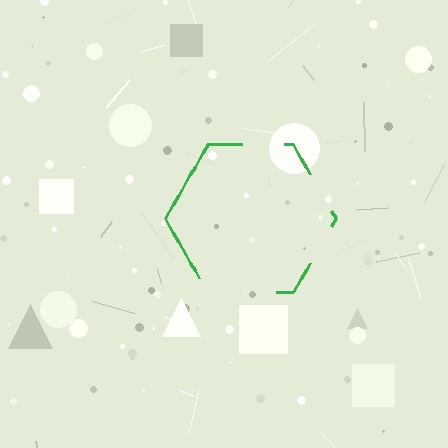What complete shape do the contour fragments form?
The contour fragments form a hexagon.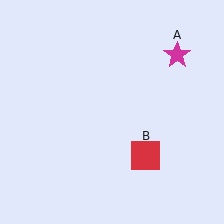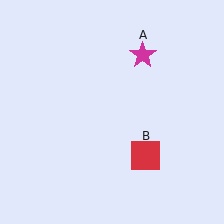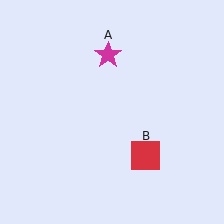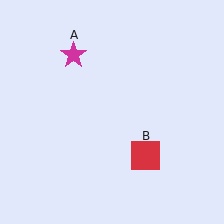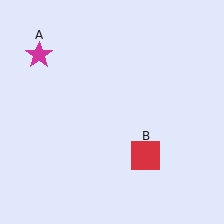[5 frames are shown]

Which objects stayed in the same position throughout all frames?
Red square (object B) remained stationary.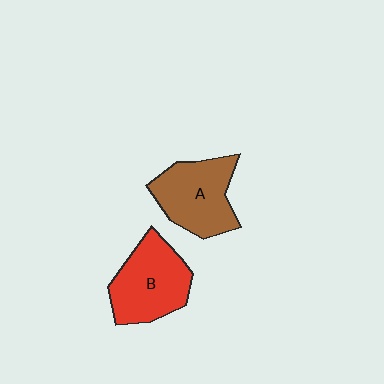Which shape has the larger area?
Shape B (red).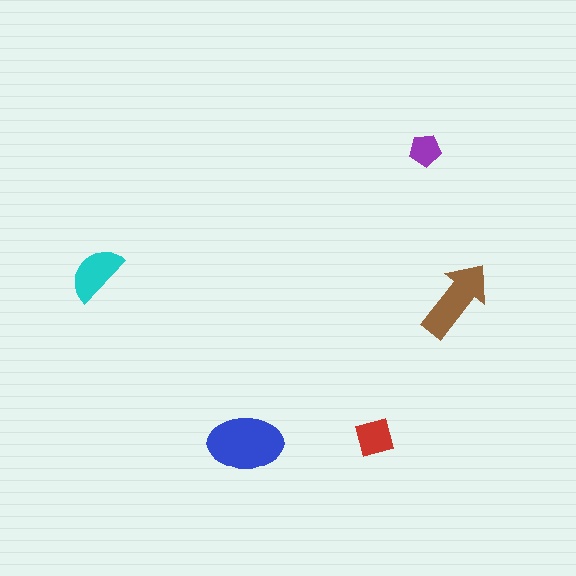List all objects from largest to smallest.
The blue ellipse, the brown arrow, the cyan semicircle, the red square, the purple pentagon.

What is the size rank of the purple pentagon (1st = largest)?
5th.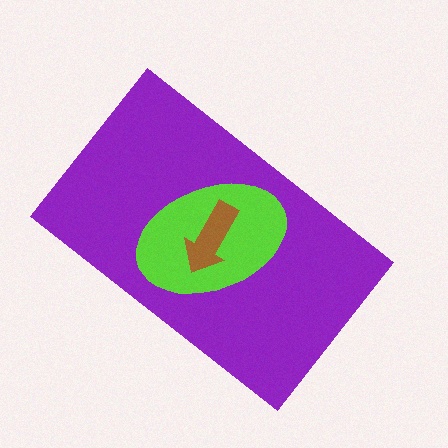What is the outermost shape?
The purple rectangle.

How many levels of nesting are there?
3.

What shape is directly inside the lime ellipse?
The brown arrow.